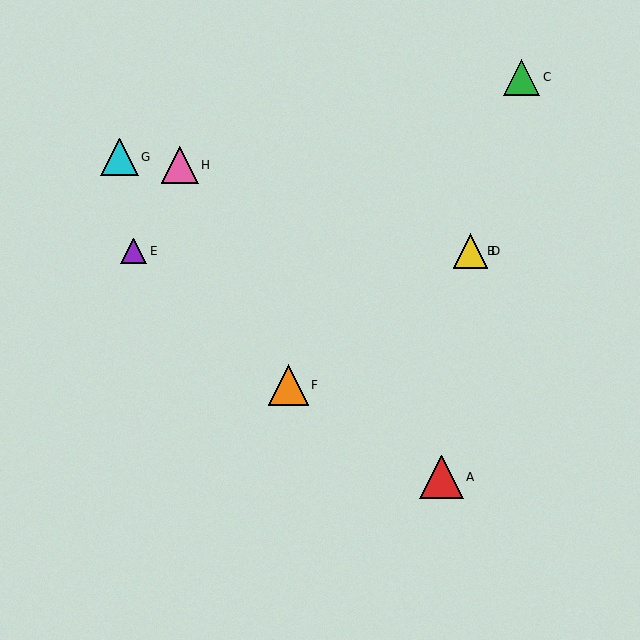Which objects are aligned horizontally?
Objects B, D, E are aligned horizontally.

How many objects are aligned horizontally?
3 objects (B, D, E) are aligned horizontally.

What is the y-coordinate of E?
Object E is at y≈251.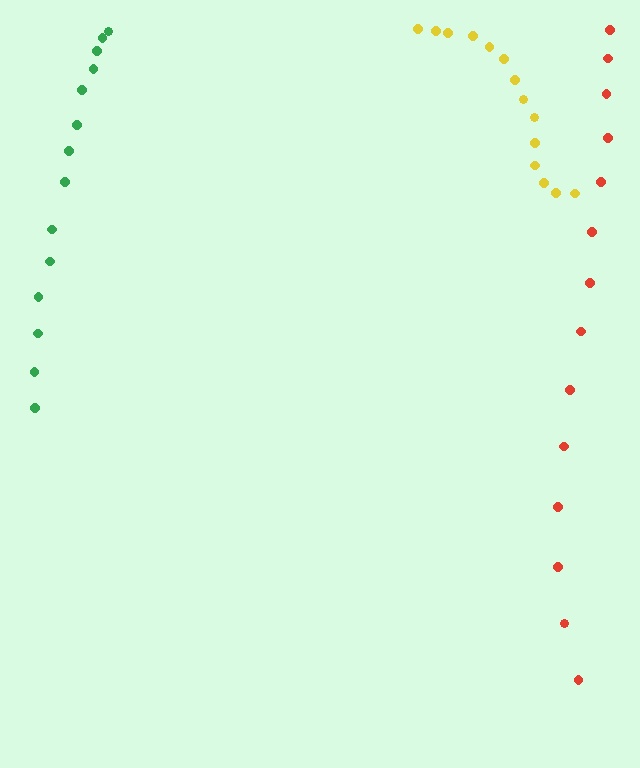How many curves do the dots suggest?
There are 3 distinct paths.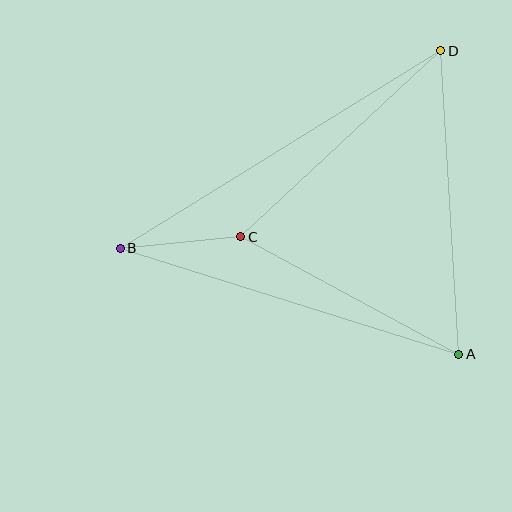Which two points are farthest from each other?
Points B and D are farthest from each other.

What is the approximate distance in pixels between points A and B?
The distance between A and B is approximately 355 pixels.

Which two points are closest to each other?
Points B and C are closest to each other.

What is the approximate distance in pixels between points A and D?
The distance between A and D is approximately 304 pixels.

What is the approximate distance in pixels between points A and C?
The distance between A and C is approximately 248 pixels.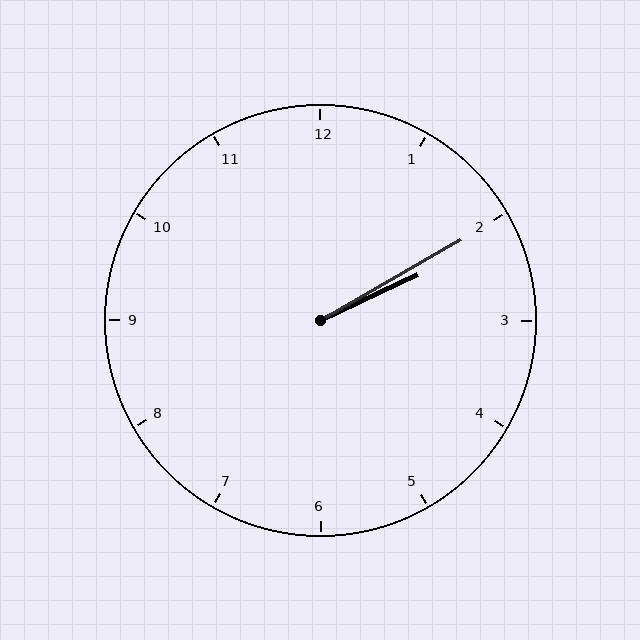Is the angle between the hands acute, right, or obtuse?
It is acute.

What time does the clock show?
2:10.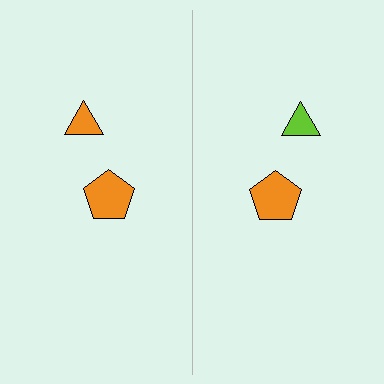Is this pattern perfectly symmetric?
No, the pattern is not perfectly symmetric. The lime triangle on the right side breaks the symmetry — its mirror counterpart is orange.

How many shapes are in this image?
There are 4 shapes in this image.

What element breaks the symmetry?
The lime triangle on the right side breaks the symmetry — its mirror counterpart is orange.